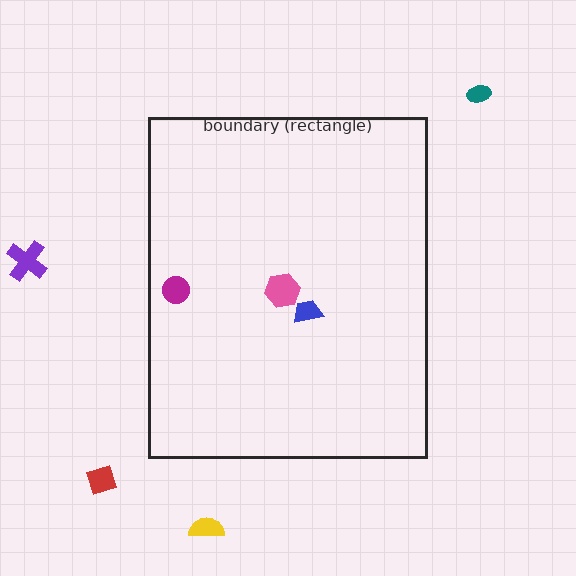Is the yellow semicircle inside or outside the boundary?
Outside.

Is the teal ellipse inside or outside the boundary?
Outside.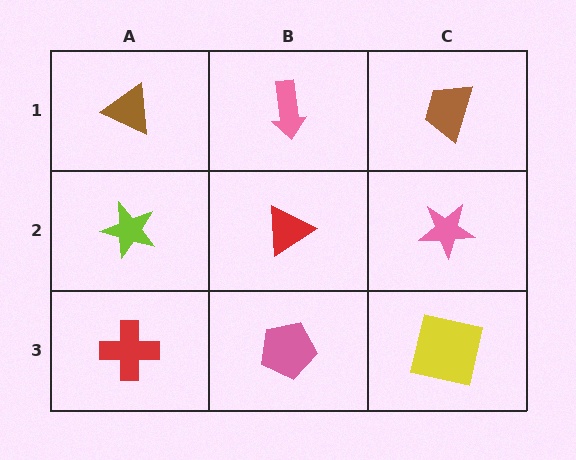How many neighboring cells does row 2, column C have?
3.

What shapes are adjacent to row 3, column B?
A red triangle (row 2, column B), a red cross (row 3, column A), a yellow square (row 3, column C).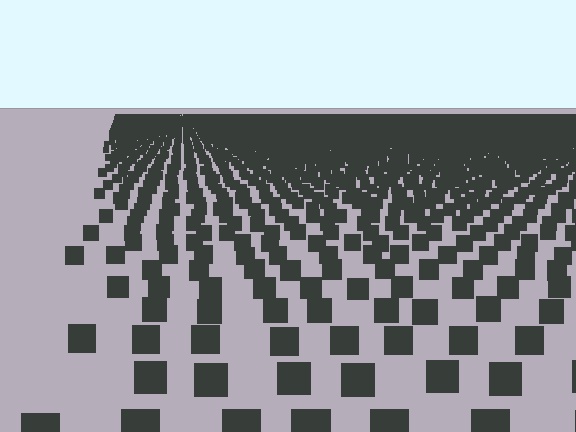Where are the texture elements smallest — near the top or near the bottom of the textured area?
Near the top.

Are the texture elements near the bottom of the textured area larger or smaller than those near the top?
Larger. Near the bottom, elements are closer to the viewer and appear at a bigger on-screen size.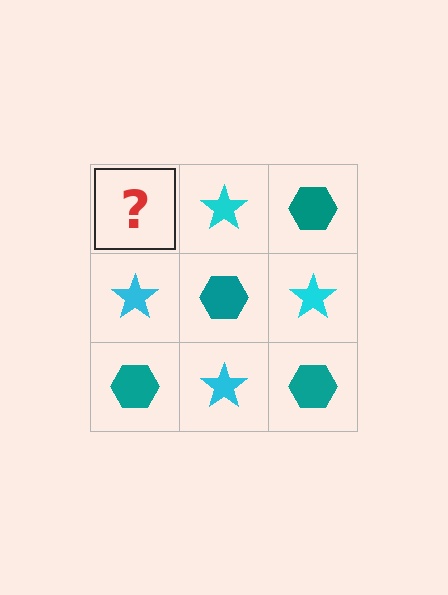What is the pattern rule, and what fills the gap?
The rule is that it alternates teal hexagon and cyan star in a checkerboard pattern. The gap should be filled with a teal hexagon.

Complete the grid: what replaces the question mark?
The question mark should be replaced with a teal hexagon.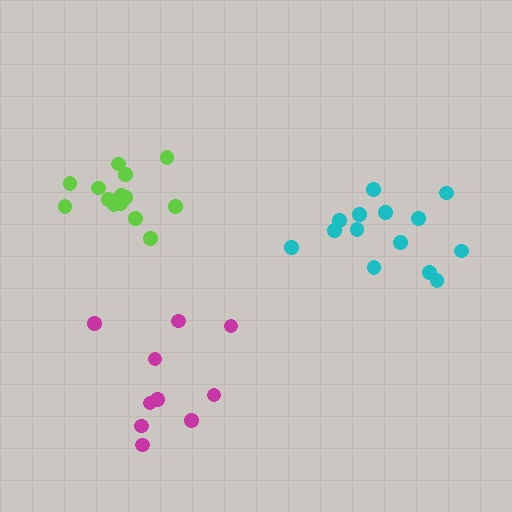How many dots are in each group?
Group 1: 10 dots, Group 2: 14 dots, Group 3: 14 dots (38 total).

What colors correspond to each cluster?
The clusters are colored: magenta, cyan, lime.